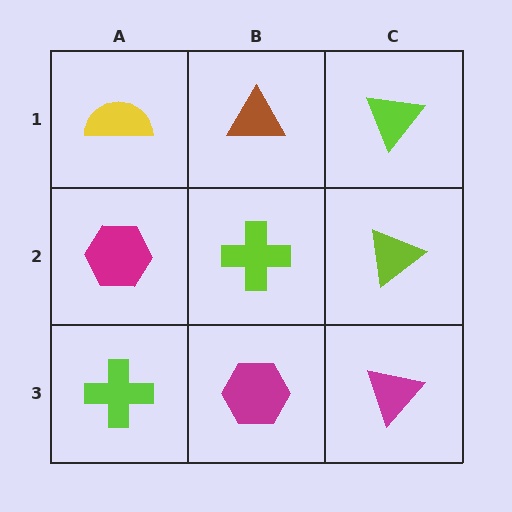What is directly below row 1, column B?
A lime cross.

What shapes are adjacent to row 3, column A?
A magenta hexagon (row 2, column A), a magenta hexagon (row 3, column B).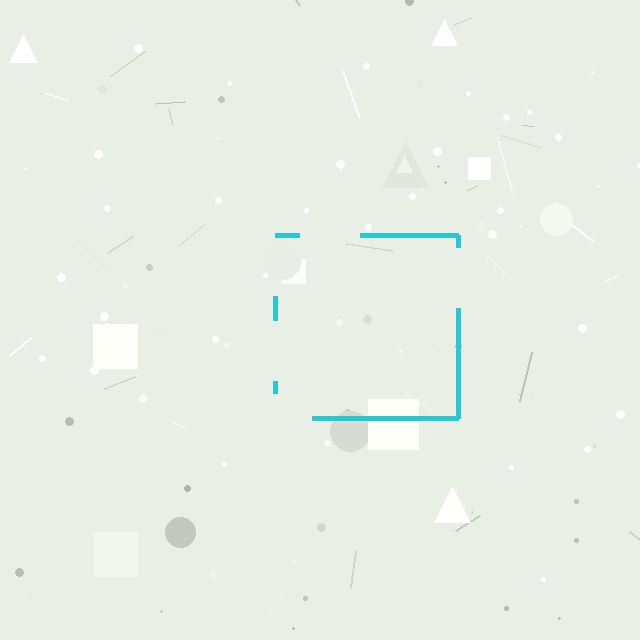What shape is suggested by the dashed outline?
The dashed outline suggests a square.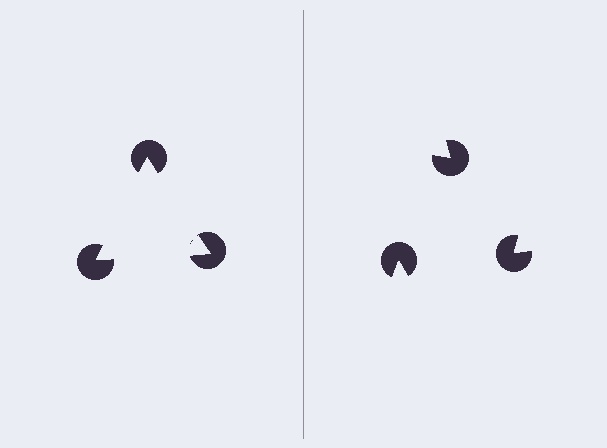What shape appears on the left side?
An illusory triangle.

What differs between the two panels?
The pac-man discs are positioned identically on both sides; only the wedge orientations differ. On the left they align to a triangle; on the right they are misaligned.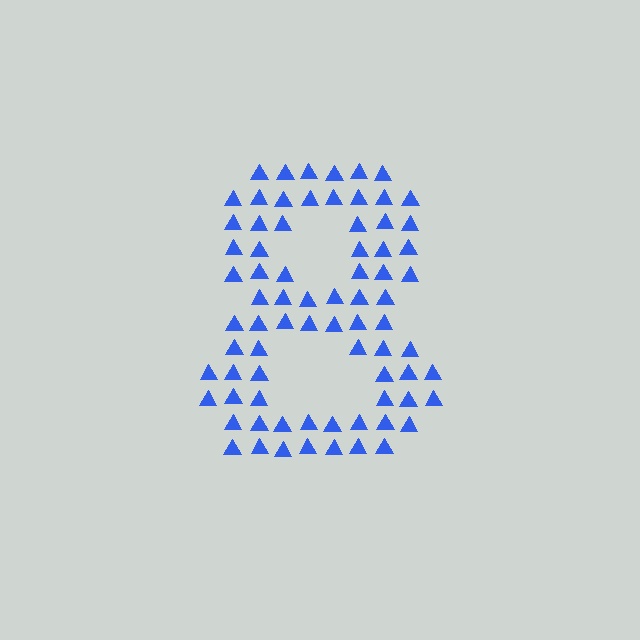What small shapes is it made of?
It is made of small triangles.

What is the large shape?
The large shape is the digit 8.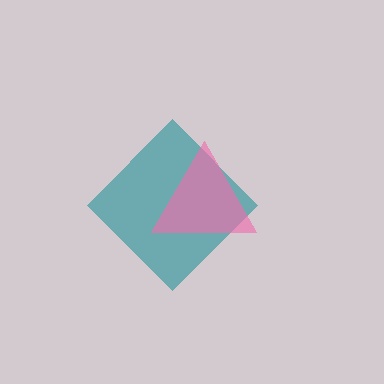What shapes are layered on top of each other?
The layered shapes are: a teal diamond, a pink triangle.